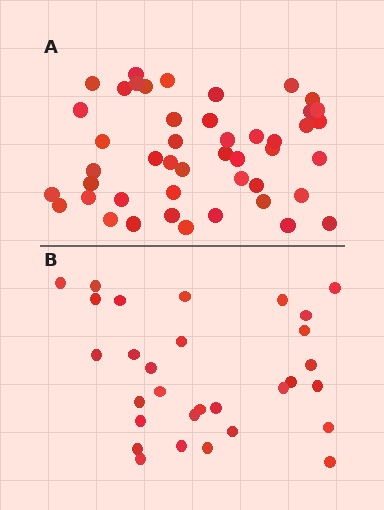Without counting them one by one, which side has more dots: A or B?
Region A (the top region) has more dots.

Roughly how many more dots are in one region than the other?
Region A has approximately 15 more dots than region B.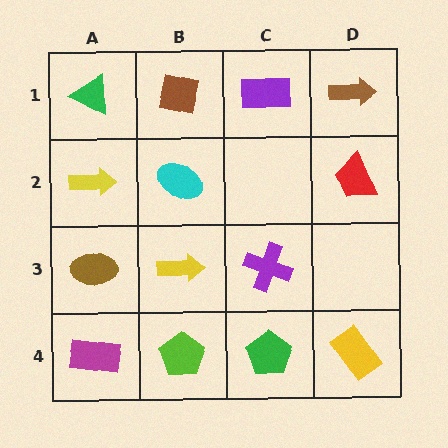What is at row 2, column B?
A cyan ellipse.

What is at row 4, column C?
A green pentagon.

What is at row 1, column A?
A green triangle.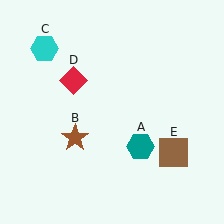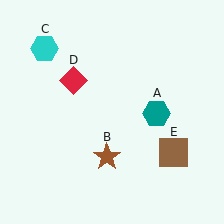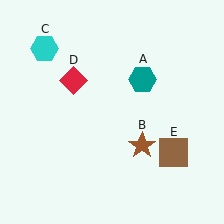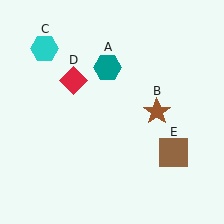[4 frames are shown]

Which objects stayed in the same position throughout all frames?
Cyan hexagon (object C) and red diamond (object D) and brown square (object E) remained stationary.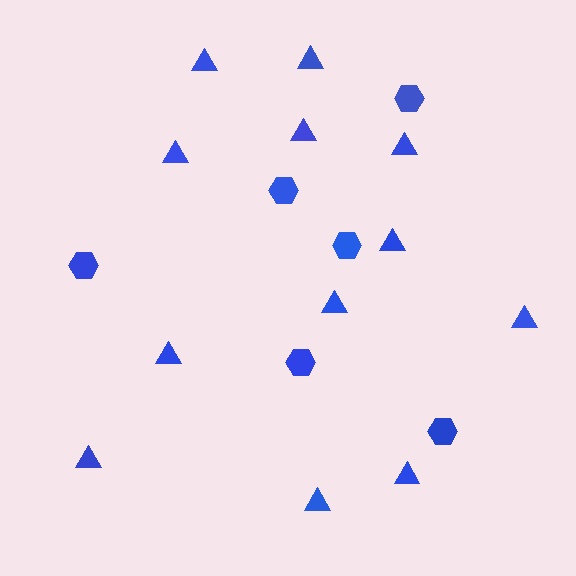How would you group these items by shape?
There are 2 groups: one group of triangles (12) and one group of hexagons (6).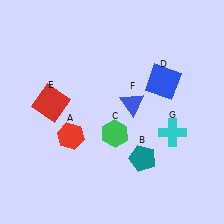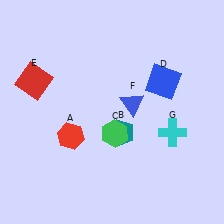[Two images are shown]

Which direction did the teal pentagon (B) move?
The teal pentagon (B) moved up.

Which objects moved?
The objects that moved are: the teal pentagon (B), the red square (E).